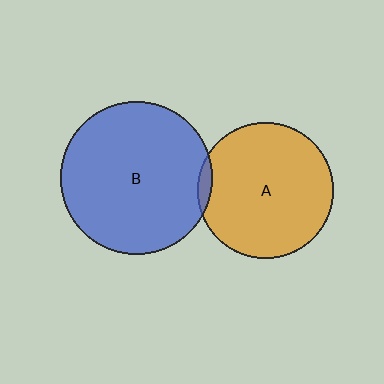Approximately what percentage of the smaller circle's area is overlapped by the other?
Approximately 5%.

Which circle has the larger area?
Circle B (blue).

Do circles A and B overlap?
Yes.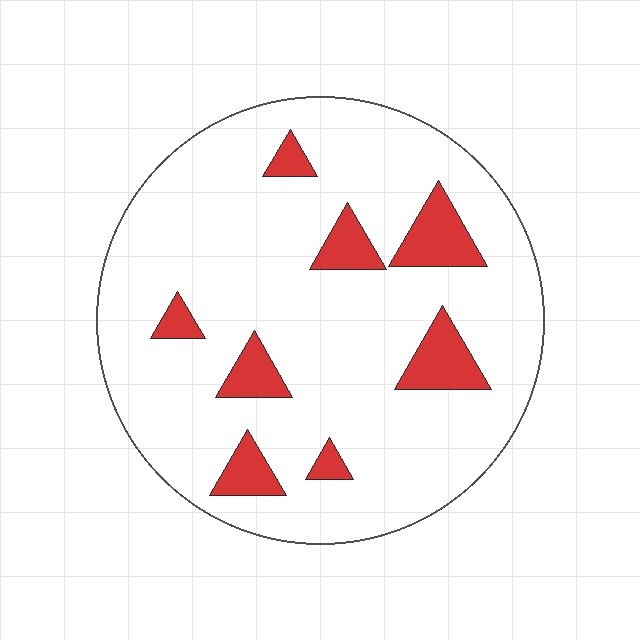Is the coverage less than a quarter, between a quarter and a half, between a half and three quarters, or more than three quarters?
Less than a quarter.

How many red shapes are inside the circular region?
8.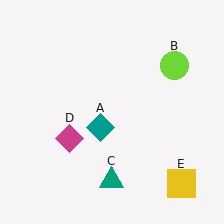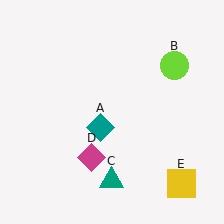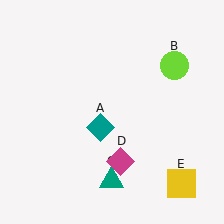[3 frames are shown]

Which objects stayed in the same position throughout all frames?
Teal diamond (object A) and lime circle (object B) and teal triangle (object C) and yellow square (object E) remained stationary.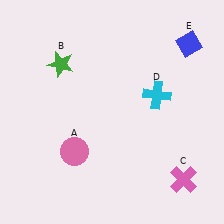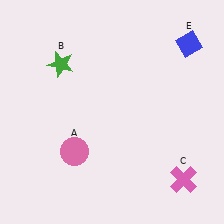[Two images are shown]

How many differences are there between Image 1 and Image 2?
There is 1 difference between the two images.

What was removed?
The cyan cross (D) was removed in Image 2.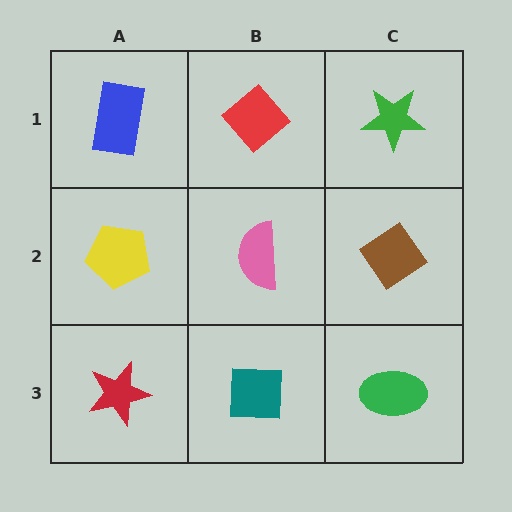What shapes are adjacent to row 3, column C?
A brown diamond (row 2, column C), a teal square (row 3, column B).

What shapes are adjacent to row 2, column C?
A green star (row 1, column C), a green ellipse (row 3, column C), a pink semicircle (row 2, column B).